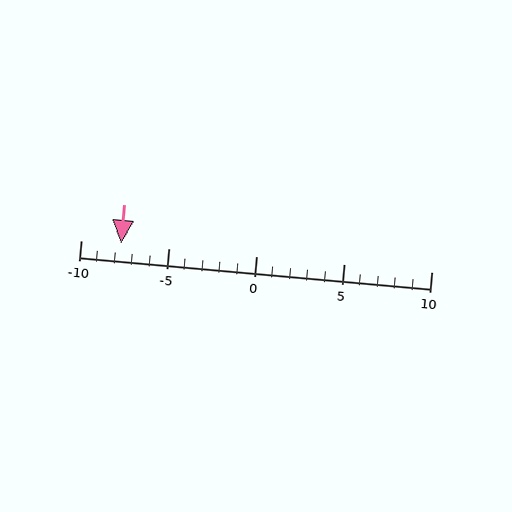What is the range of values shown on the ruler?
The ruler shows values from -10 to 10.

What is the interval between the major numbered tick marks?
The major tick marks are spaced 5 units apart.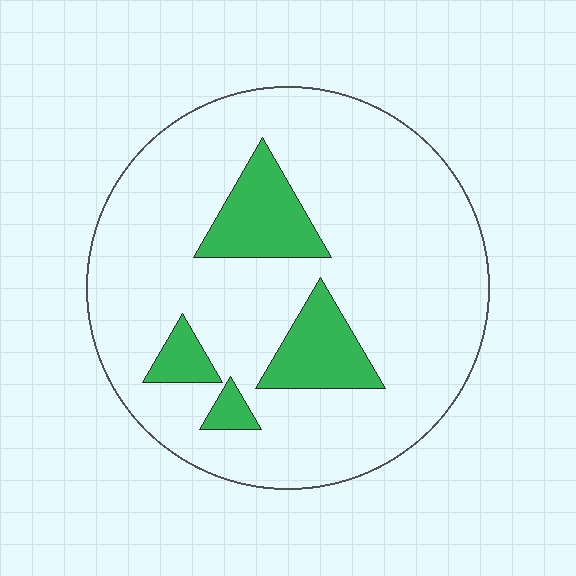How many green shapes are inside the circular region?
4.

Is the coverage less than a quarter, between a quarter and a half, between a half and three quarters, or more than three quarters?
Less than a quarter.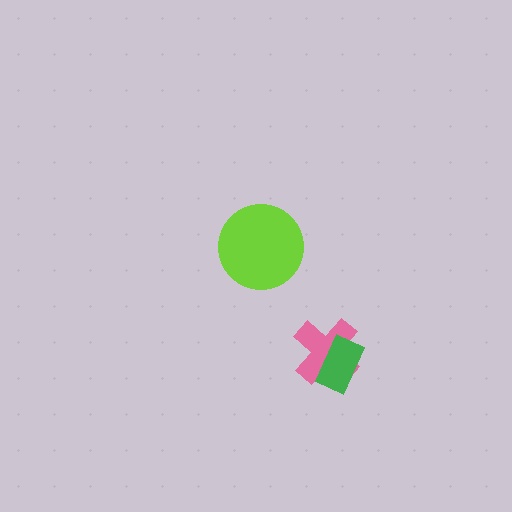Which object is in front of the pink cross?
The green rectangle is in front of the pink cross.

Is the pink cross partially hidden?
Yes, it is partially covered by another shape.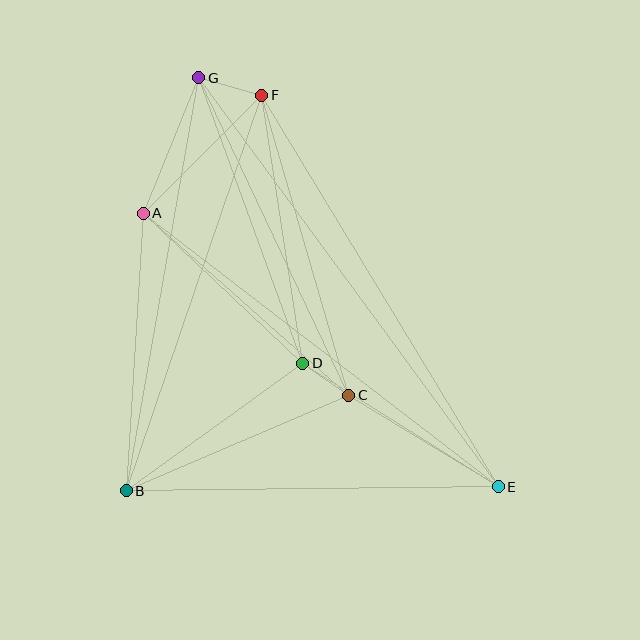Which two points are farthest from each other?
Points E and G are farthest from each other.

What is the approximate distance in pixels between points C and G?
The distance between C and G is approximately 351 pixels.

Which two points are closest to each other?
Points C and D are closest to each other.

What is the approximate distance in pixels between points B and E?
The distance between B and E is approximately 372 pixels.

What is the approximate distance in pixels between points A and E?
The distance between A and E is approximately 448 pixels.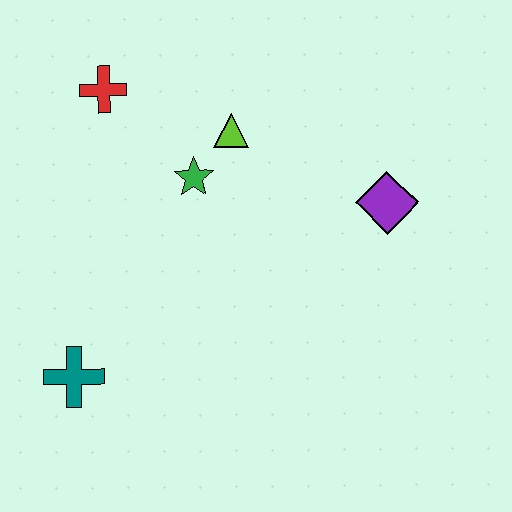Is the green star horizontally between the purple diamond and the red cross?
Yes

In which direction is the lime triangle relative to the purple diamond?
The lime triangle is to the left of the purple diamond.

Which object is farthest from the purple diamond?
The teal cross is farthest from the purple diamond.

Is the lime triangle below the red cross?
Yes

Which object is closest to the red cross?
The green star is closest to the red cross.